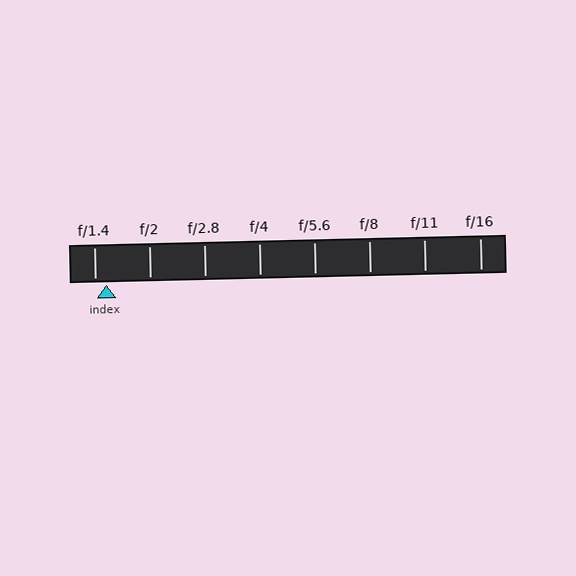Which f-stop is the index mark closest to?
The index mark is closest to f/1.4.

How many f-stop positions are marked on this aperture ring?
There are 8 f-stop positions marked.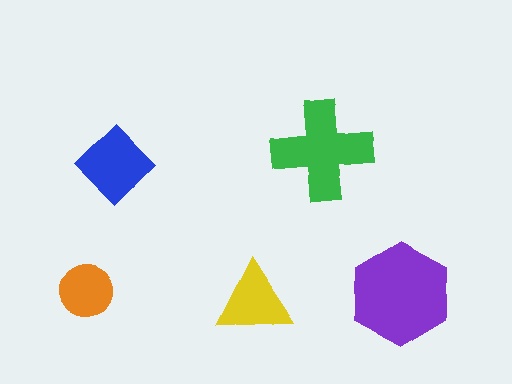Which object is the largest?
The purple hexagon.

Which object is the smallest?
The orange circle.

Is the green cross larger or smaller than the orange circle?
Larger.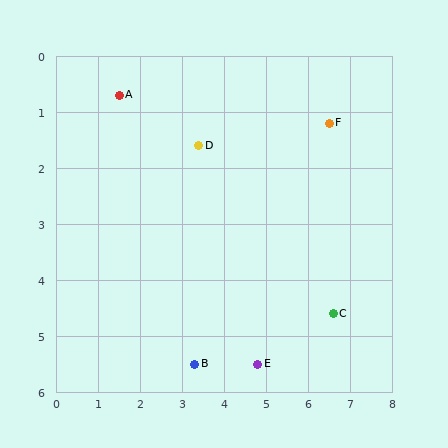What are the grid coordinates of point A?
Point A is at approximately (1.5, 0.7).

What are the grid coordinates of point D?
Point D is at approximately (3.4, 1.6).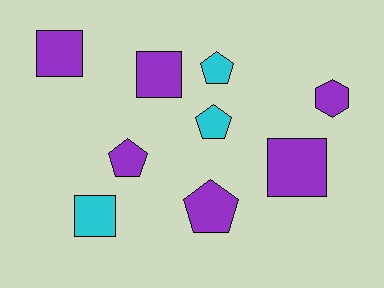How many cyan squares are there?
There is 1 cyan square.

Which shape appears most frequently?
Square, with 4 objects.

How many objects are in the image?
There are 9 objects.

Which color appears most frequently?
Purple, with 6 objects.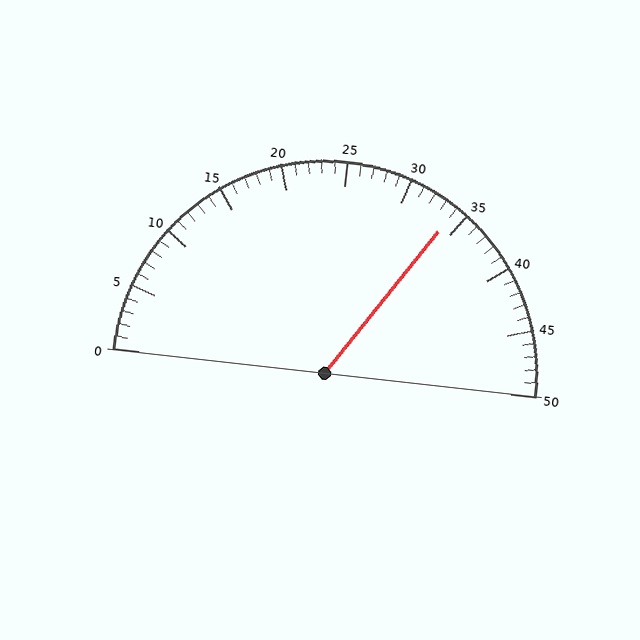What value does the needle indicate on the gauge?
The needle indicates approximately 34.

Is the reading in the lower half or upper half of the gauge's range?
The reading is in the upper half of the range (0 to 50).